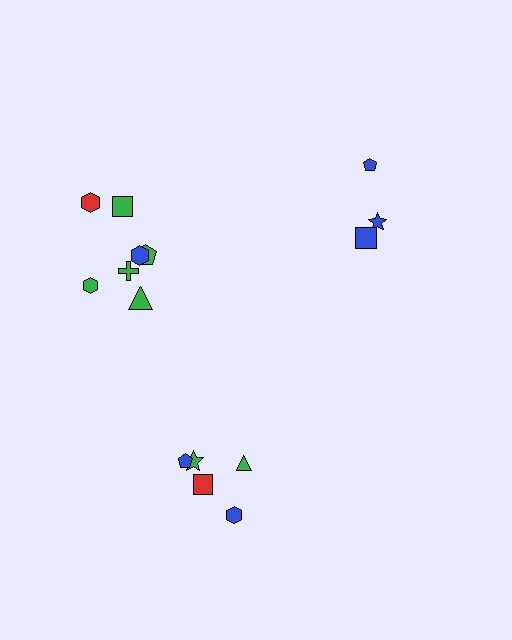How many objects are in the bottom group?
There are 5 objects.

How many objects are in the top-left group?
There are 7 objects.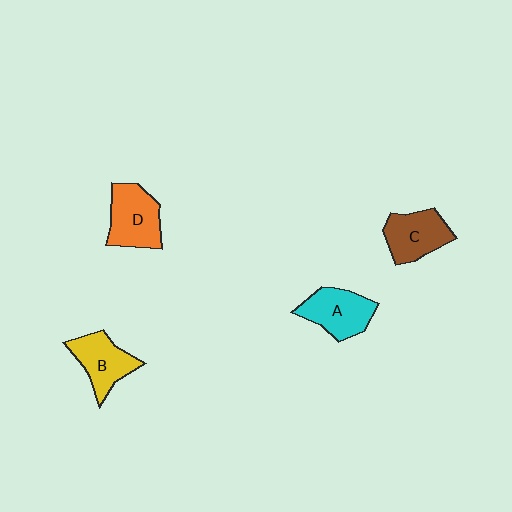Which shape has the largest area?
Shape D (orange).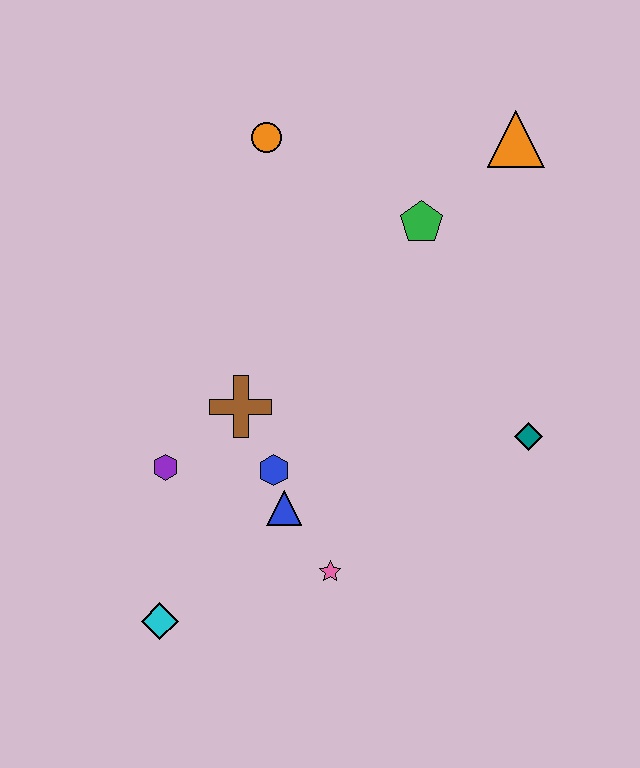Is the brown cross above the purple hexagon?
Yes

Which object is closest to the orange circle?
The green pentagon is closest to the orange circle.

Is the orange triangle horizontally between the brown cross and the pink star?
No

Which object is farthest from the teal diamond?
The cyan diamond is farthest from the teal diamond.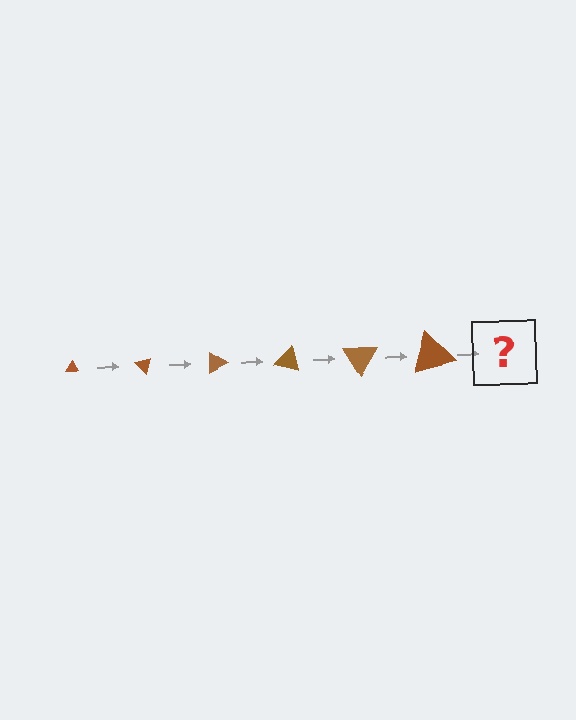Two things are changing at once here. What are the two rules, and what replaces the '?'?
The two rules are that the triangle grows larger each step and it rotates 45 degrees each step. The '?' should be a triangle, larger than the previous one and rotated 270 degrees from the start.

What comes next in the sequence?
The next element should be a triangle, larger than the previous one and rotated 270 degrees from the start.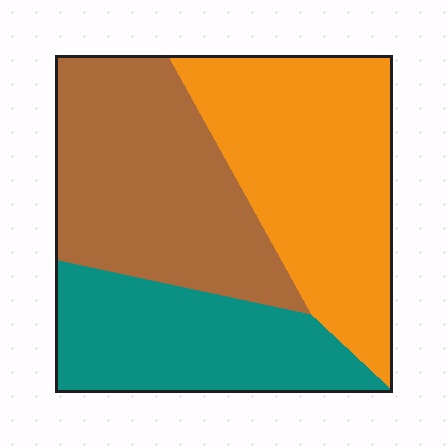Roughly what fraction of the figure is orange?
Orange takes up between a quarter and a half of the figure.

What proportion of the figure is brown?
Brown covers about 35% of the figure.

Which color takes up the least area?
Teal, at roughly 25%.